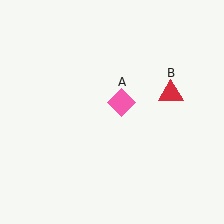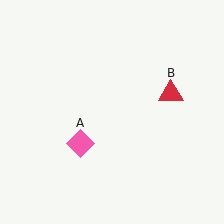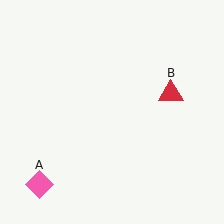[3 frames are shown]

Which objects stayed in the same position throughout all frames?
Red triangle (object B) remained stationary.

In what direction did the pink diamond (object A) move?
The pink diamond (object A) moved down and to the left.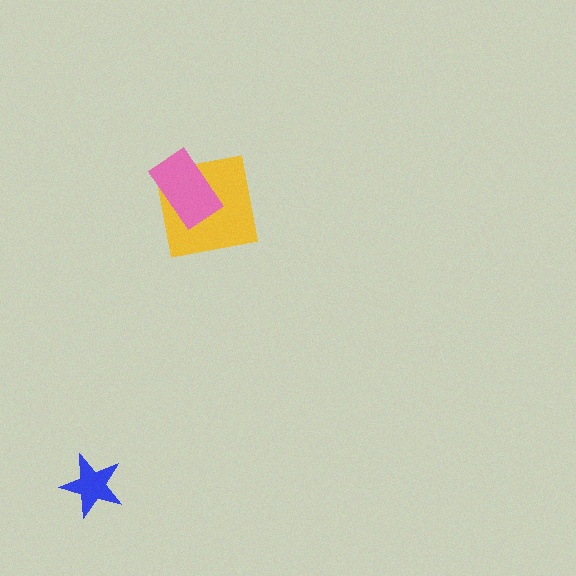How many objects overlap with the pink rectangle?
1 object overlaps with the pink rectangle.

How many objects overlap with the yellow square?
1 object overlaps with the yellow square.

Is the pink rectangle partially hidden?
No, no other shape covers it.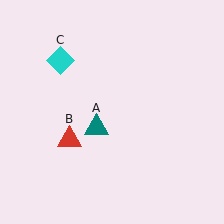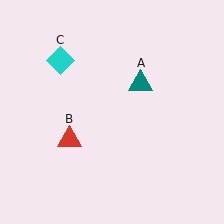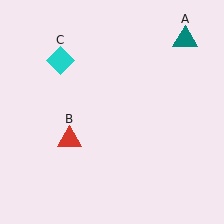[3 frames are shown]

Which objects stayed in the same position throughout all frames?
Red triangle (object B) and cyan diamond (object C) remained stationary.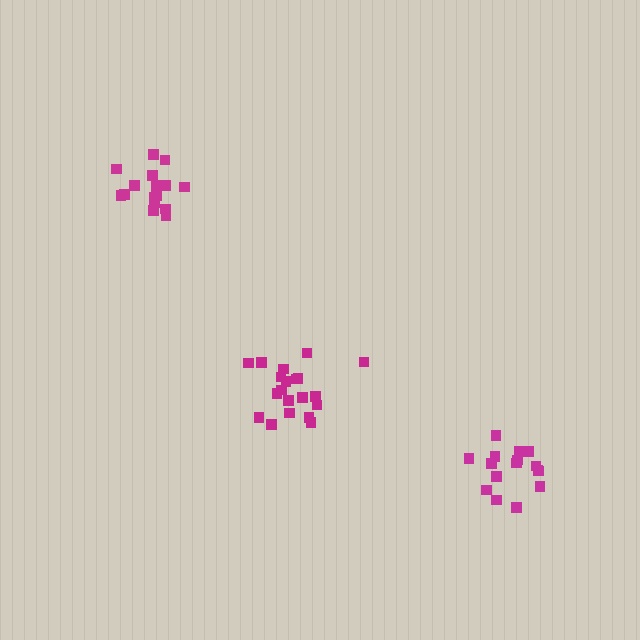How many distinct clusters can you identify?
There are 3 distinct clusters.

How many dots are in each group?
Group 1: 20 dots, Group 2: 16 dots, Group 3: 16 dots (52 total).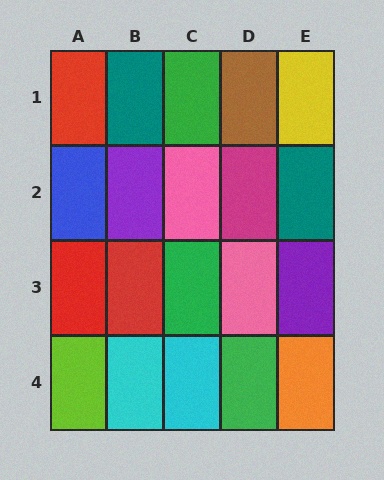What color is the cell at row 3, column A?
Red.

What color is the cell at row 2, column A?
Blue.